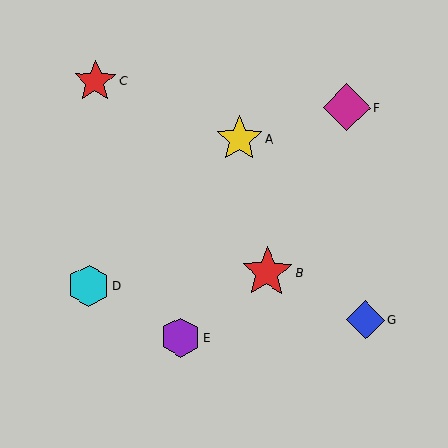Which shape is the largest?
The red star (labeled B) is the largest.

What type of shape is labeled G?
Shape G is a blue diamond.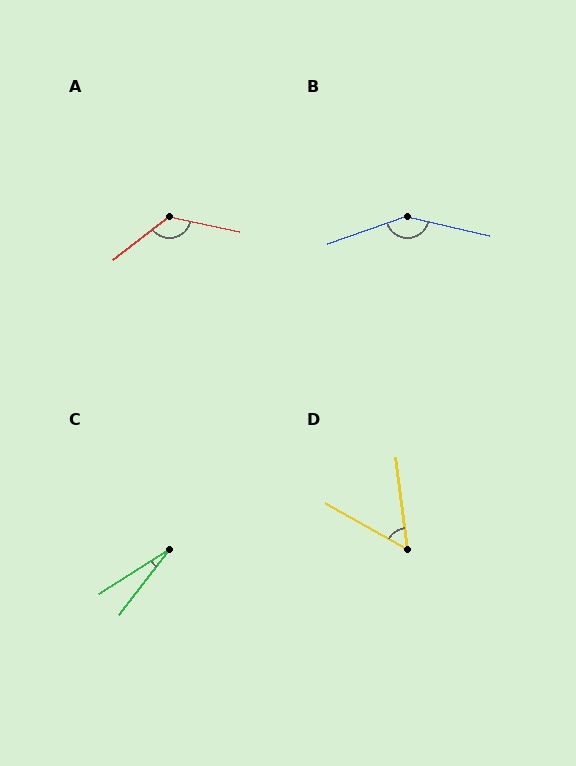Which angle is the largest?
B, at approximately 148 degrees.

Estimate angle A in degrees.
Approximately 130 degrees.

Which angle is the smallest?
C, at approximately 20 degrees.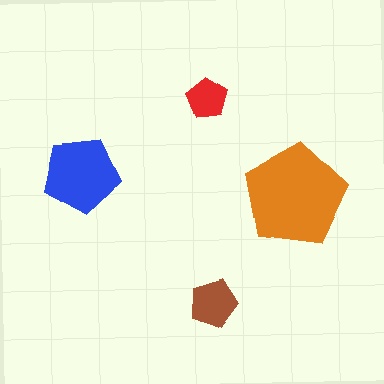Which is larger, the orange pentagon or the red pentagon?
The orange one.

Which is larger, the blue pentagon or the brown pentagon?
The blue one.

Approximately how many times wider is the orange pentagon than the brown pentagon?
About 2 times wider.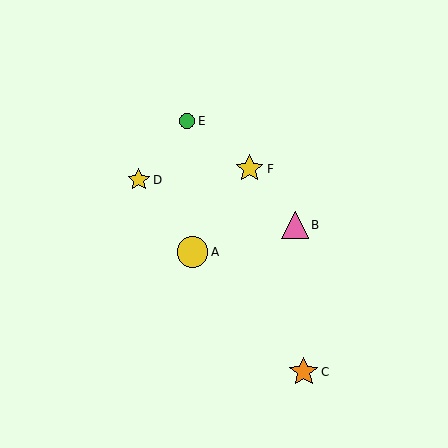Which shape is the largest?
The yellow circle (labeled A) is the largest.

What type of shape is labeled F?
Shape F is a yellow star.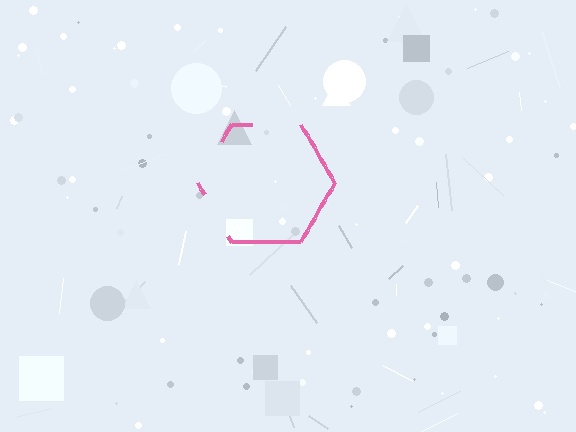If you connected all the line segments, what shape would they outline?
They would outline a hexagon.